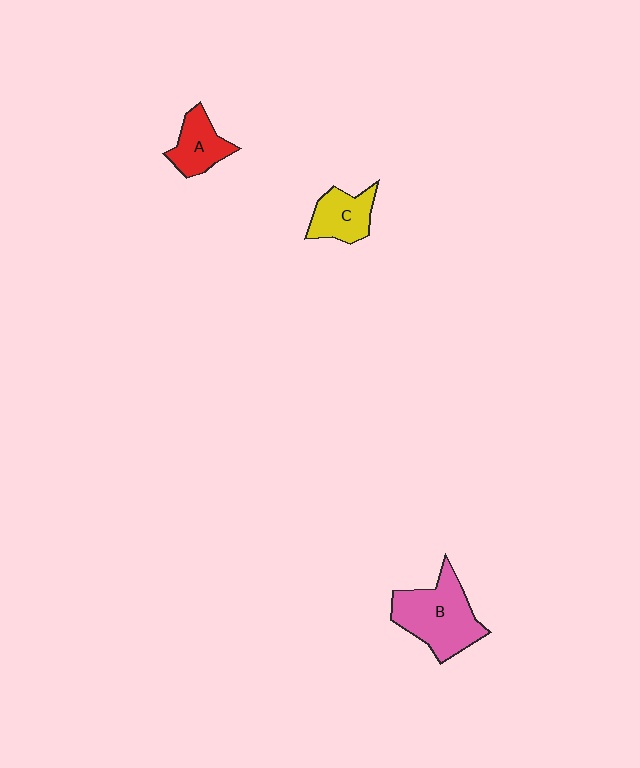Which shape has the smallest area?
Shape A (red).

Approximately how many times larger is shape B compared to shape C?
Approximately 1.8 times.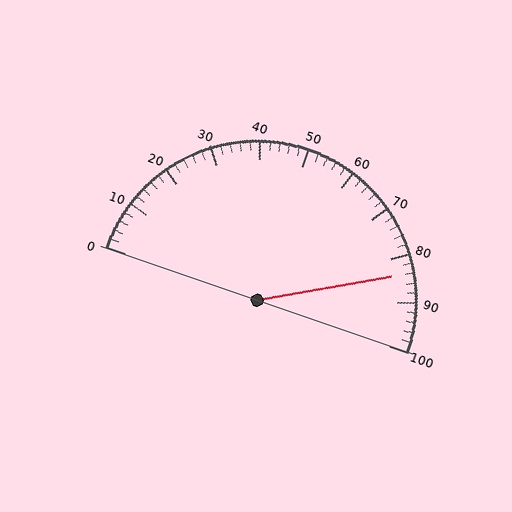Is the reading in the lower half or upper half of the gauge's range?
The reading is in the upper half of the range (0 to 100).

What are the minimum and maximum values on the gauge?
The gauge ranges from 0 to 100.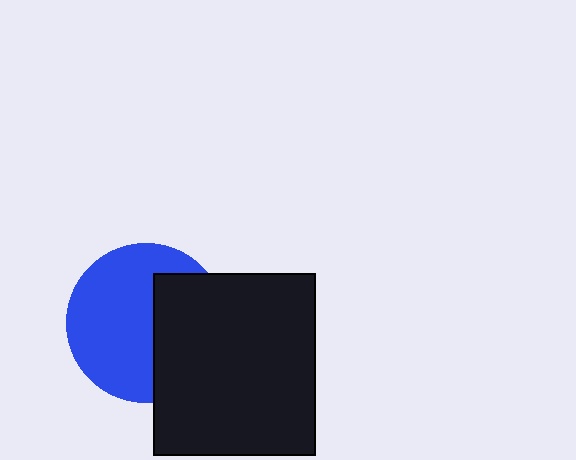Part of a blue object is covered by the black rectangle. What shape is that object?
It is a circle.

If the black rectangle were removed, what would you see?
You would see the complete blue circle.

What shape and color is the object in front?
The object in front is a black rectangle.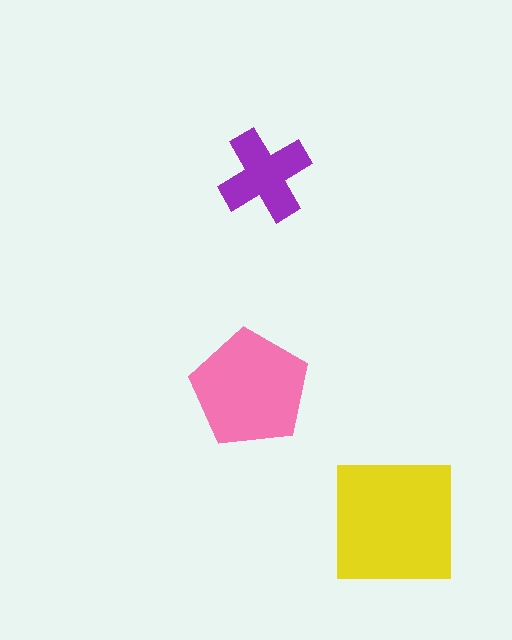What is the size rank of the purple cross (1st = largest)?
3rd.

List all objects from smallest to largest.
The purple cross, the pink pentagon, the yellow square.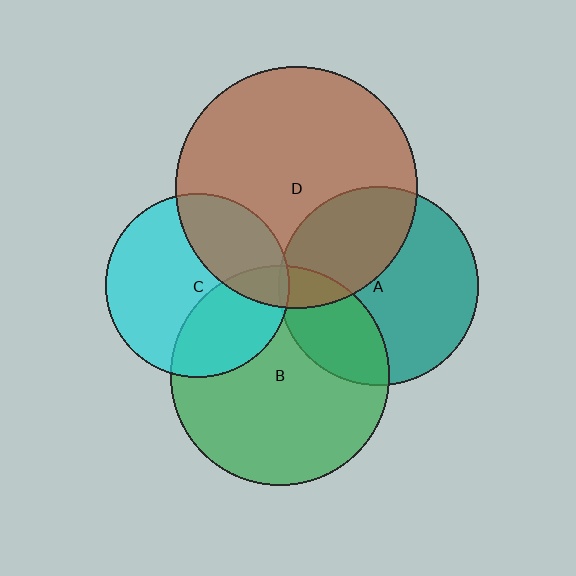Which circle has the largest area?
Circle D (brown).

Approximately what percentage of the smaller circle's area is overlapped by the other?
Approximately 10%.